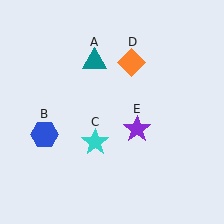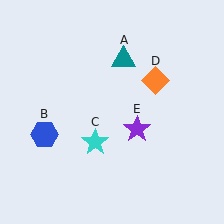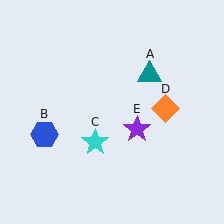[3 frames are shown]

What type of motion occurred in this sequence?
The teal triangle (object A), orange diamond (object D) rotated clockwise around the center of the scene.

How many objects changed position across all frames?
2 objects changed position: teal triangle (object A), orange diamond (object D).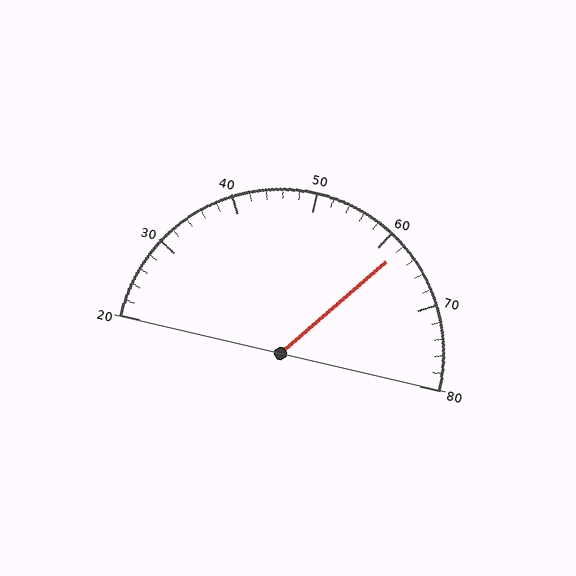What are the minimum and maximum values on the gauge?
The gauge ranges from 20 to 80.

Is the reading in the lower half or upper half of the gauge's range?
The reading is in the upper half of the range (20 to 80).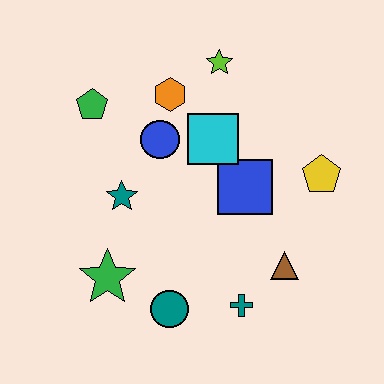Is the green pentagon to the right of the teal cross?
No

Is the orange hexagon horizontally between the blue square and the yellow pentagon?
No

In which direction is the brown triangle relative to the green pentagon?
The brown triangle is to the right of the green pentagon.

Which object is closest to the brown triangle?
The teal cross is closest to the brown triangle.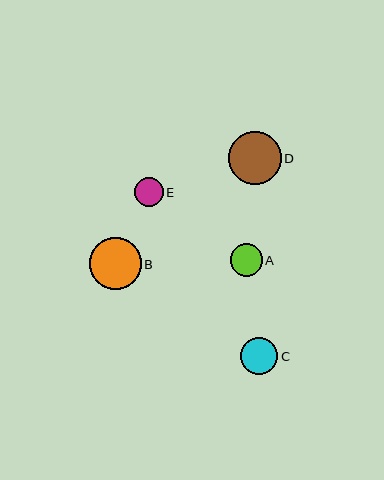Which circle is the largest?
Circle D is the largest with a size of approximately 53 pixels.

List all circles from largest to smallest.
From largest to smallest: D, B, C, A, E.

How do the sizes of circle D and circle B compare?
Circle D and circle B are approximately the same size.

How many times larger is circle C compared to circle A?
Circle C is approximately 1.2 times the size of circle A.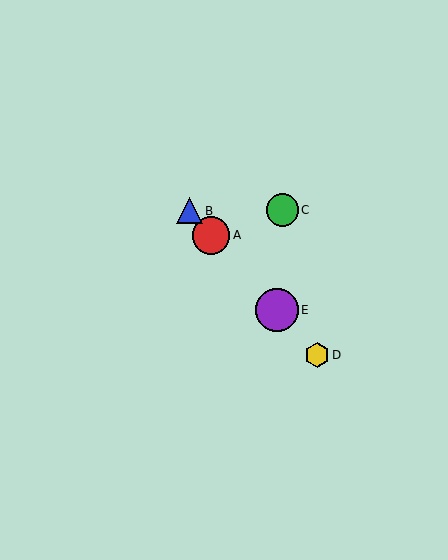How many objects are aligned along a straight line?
4 objects (A, B, D, E) are aligned along a straight line.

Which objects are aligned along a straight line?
Objects A, B, D, E are aligned along a straight line.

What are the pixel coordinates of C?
Object C is at (282, 210).